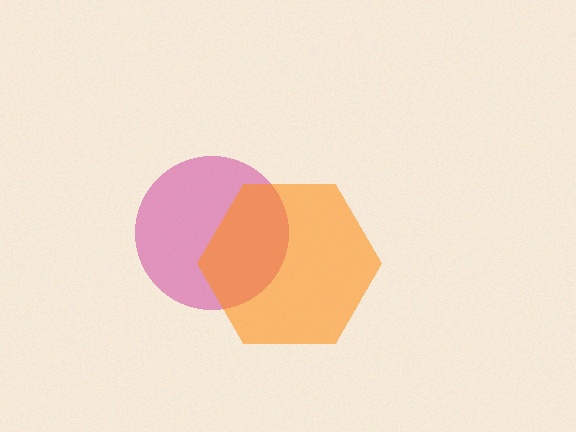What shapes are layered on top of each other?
The layered shapes are: a magenta circle, an orange hexagon.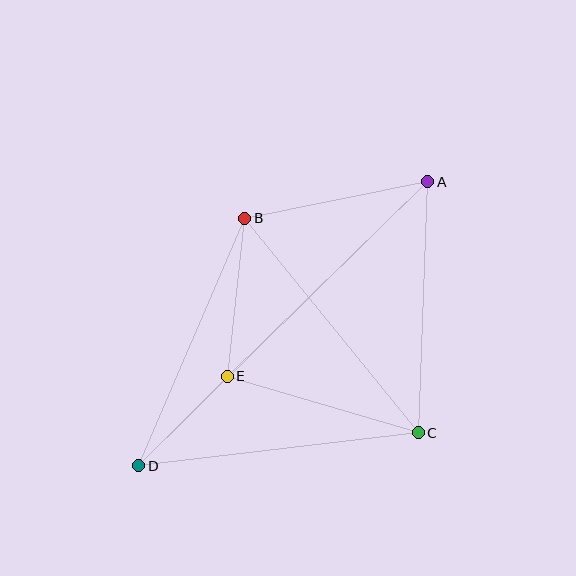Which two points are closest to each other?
Points D and E are closest to each other.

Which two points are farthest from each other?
Points A and D are farthest from each other.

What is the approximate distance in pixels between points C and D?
The distance between C and D is approximately 281 pixels.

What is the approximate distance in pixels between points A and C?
The distance between A and C is approximately 251 pixels.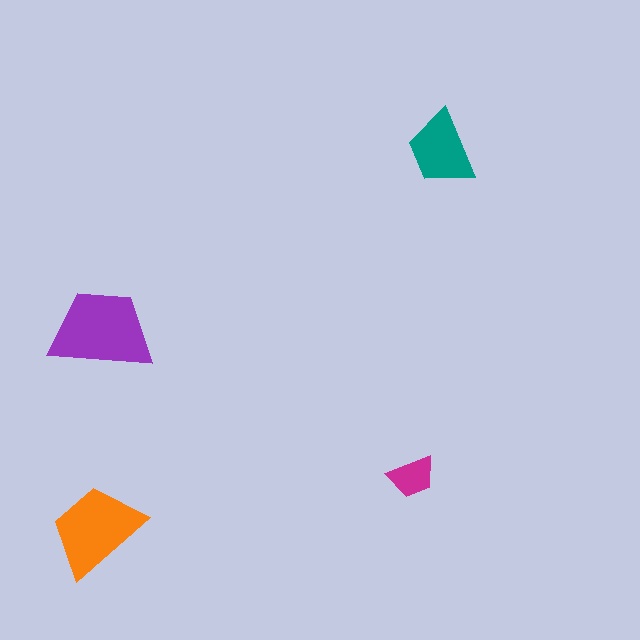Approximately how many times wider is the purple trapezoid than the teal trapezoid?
About 1.5 times wider.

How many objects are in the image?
There are 4 objects in the image.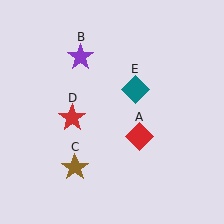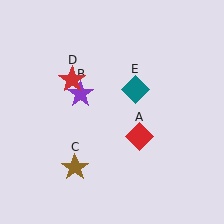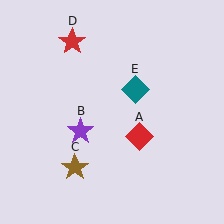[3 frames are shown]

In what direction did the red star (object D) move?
The red star (object D) moved up.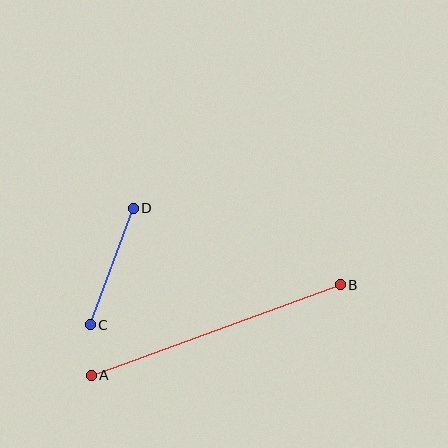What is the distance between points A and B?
The distance is approximately 265 pixels.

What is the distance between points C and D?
The distance is approximately 124 pixels.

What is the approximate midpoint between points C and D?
The midpoint is at approximately (112, 267) pixels.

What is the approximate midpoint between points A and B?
The midpoint is at approximately (216, 330) pixels.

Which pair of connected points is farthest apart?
Points A and B are farthest apart.